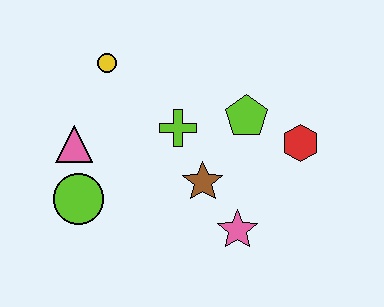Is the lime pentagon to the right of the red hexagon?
No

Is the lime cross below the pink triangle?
No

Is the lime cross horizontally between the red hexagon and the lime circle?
Yes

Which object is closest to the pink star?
The brown star is closest to the pink star.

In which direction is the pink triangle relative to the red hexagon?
The pink triangle is to the left of the red hexagon.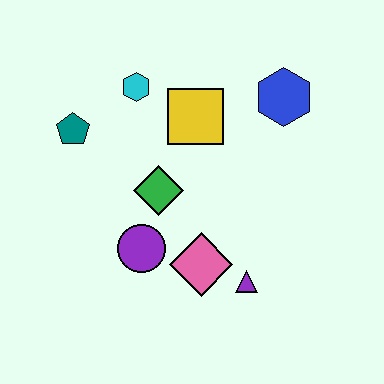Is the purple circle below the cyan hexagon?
Yes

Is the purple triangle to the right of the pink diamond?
Yes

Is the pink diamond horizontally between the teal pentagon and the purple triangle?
Yes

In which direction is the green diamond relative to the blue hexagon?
The green diamond is to the left of the blue hexagon.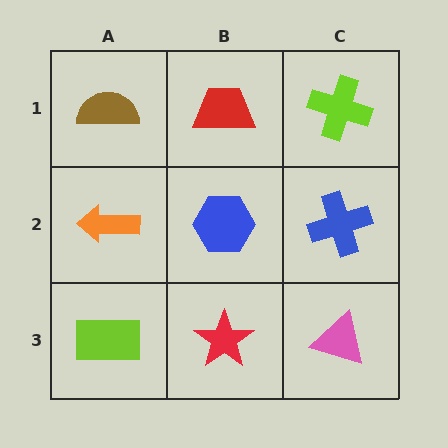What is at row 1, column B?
A red trapezoid.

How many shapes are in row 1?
3 shapes.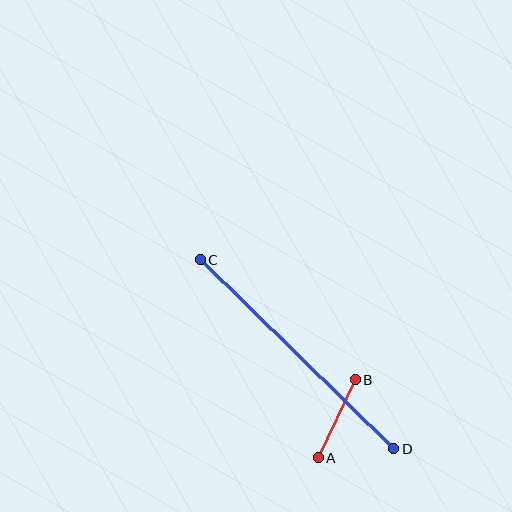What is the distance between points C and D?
The distance is approximately 270 pixels.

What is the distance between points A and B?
The distance is approximately 86 pixels.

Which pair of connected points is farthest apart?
Points C and D are farthest apart.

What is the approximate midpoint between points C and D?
The midpoint is at approximately (297, 354) pixels.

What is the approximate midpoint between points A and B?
The midpoint is at approximately (337, 419) pixels.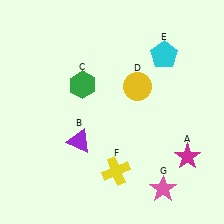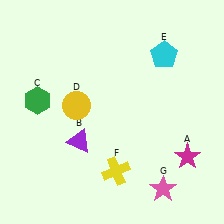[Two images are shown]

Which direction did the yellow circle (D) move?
The yellow circle (D) moved left.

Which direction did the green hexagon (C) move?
The green hexagon (C) moved left.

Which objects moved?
The objects that moved are: the green hexagon (C), the yellow circle (D).